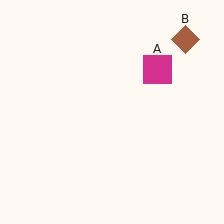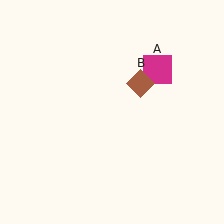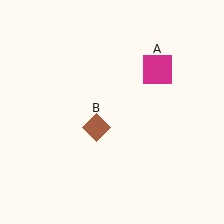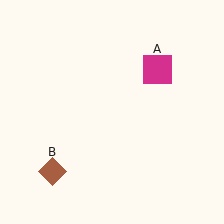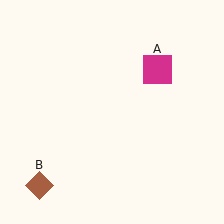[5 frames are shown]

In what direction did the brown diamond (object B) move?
The brown diamond (object B) moved down and to the left.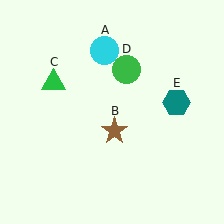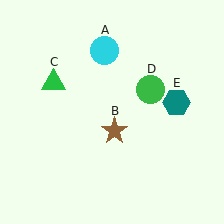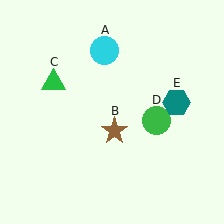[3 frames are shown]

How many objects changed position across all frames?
1 object changed position: green circle (object D).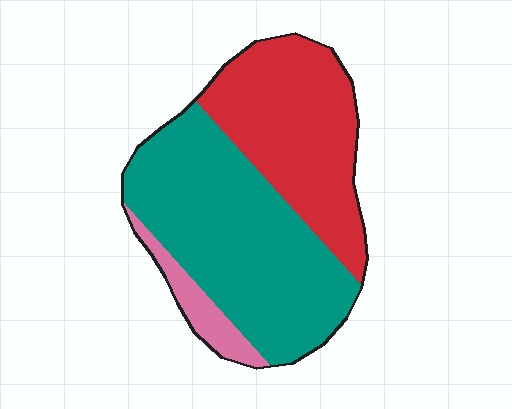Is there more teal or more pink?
Teal.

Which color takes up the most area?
Teal, at roughly 55%.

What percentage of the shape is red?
Red covers around 40% of the shape.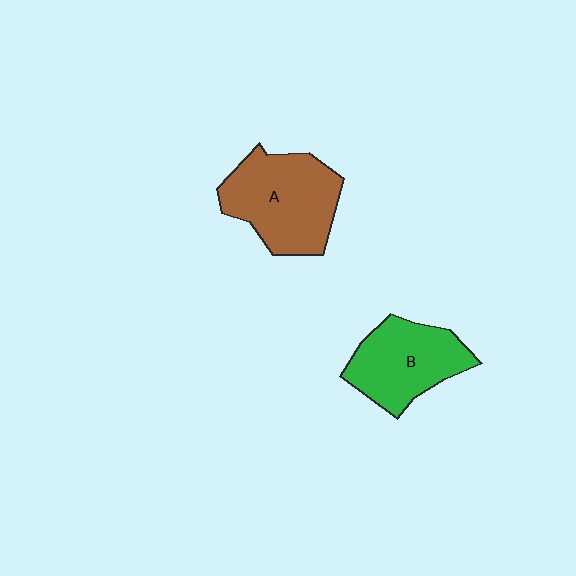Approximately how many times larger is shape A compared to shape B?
Approximately 1.2 times.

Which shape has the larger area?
Shape A (brown).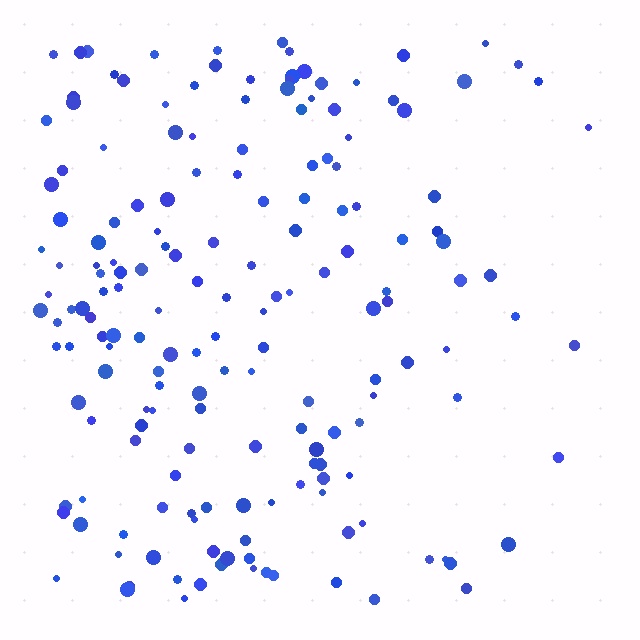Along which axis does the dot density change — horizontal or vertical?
Horizontal.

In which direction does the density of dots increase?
From right to left, with the left side densest.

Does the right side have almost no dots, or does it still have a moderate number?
Still a moderate number, just noticeably fewer than the left.